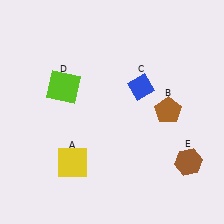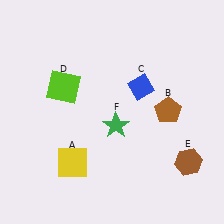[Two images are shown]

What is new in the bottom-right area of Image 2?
A green star (F) was added in the bottom-right area of Image 2.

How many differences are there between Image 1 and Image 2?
There is 1 difference between the two images.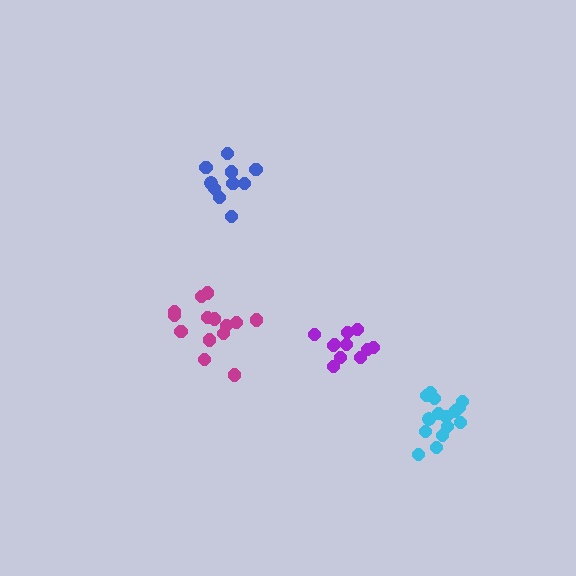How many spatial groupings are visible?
There are 4 spatial groupings.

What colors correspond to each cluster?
The clusters are colored: magenta, blue, purple, cyan.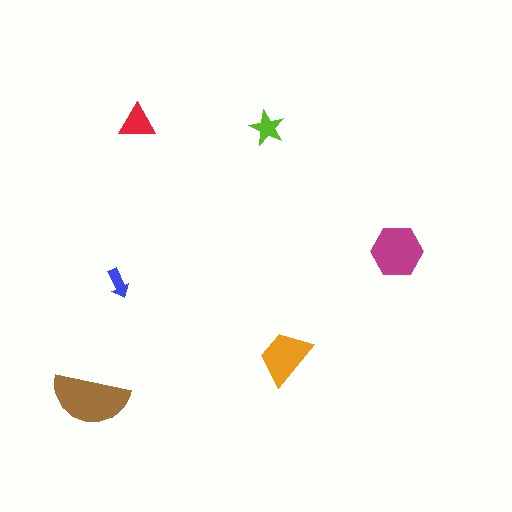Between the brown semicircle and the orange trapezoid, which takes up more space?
The brown semicircle.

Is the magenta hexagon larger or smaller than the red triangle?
Larger.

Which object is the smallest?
The blue arrow.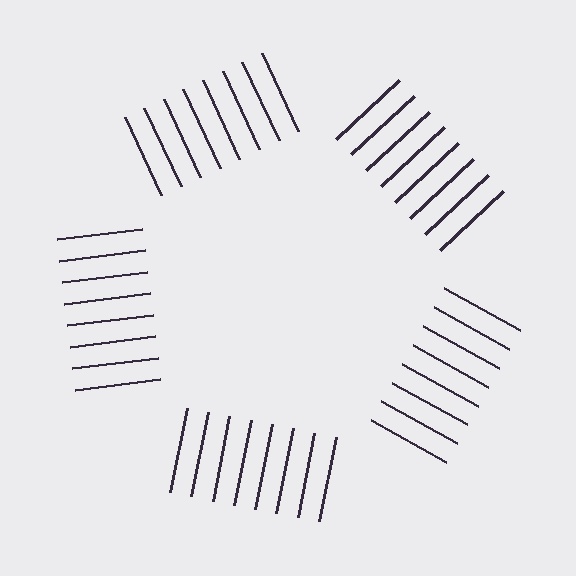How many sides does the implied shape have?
5 sides — the line-ends trace a pentagon.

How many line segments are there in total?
40 — 8 along each of the 5 edges.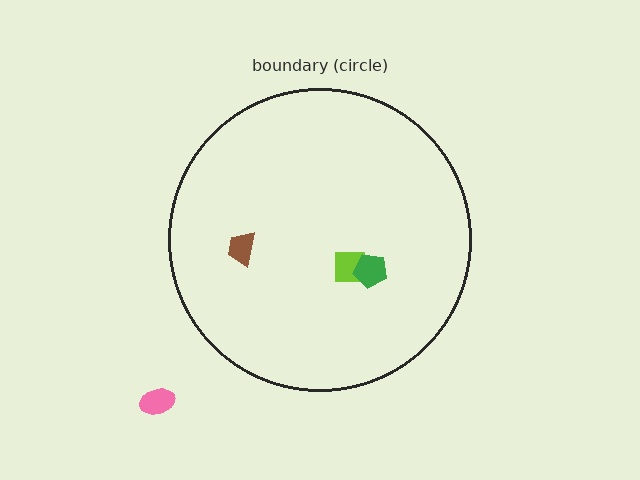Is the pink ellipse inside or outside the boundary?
Outside.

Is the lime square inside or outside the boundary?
Inside.